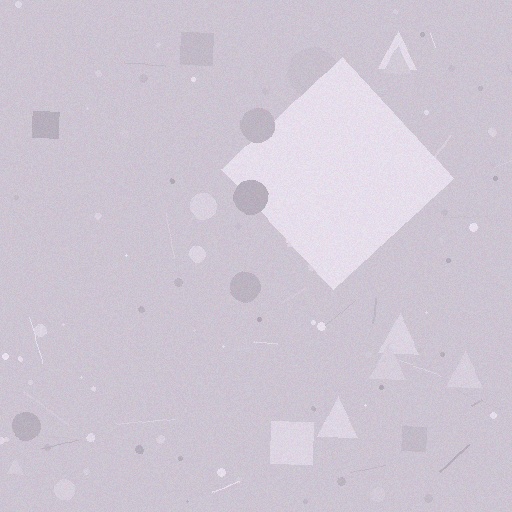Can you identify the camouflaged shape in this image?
The camouflaged shape is a diamond.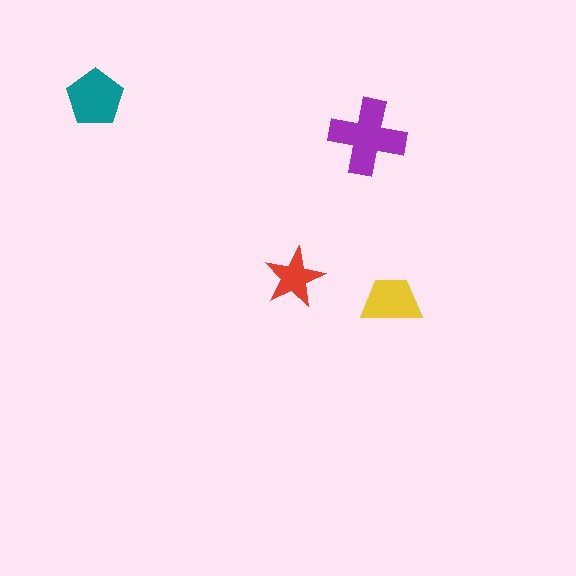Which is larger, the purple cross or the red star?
The purple cross.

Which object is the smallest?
The red star.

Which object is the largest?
The purple cross.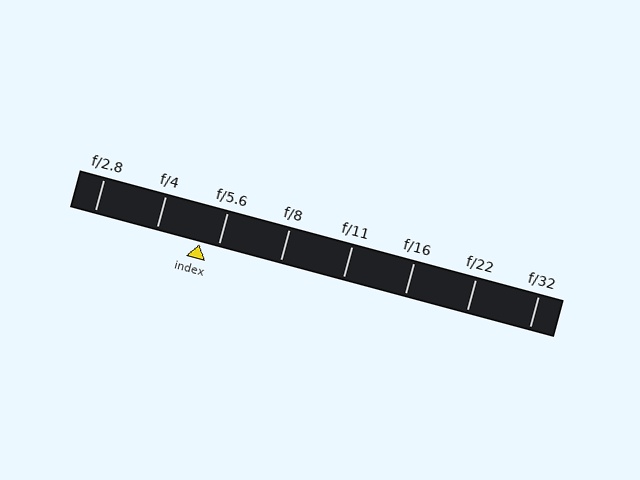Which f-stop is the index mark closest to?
The index mark is closest to f/5.6.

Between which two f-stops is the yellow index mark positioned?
The index mark is between f/4 and f/5.6.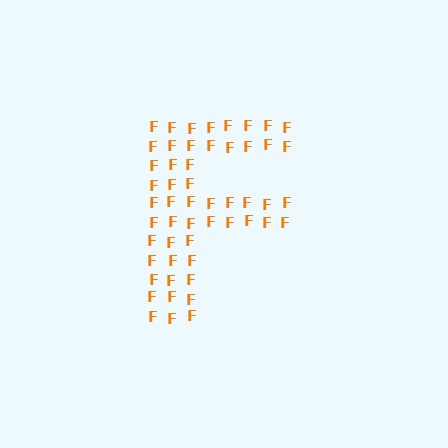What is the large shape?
The large shape is the letter F.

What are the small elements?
The small elements are letter F's.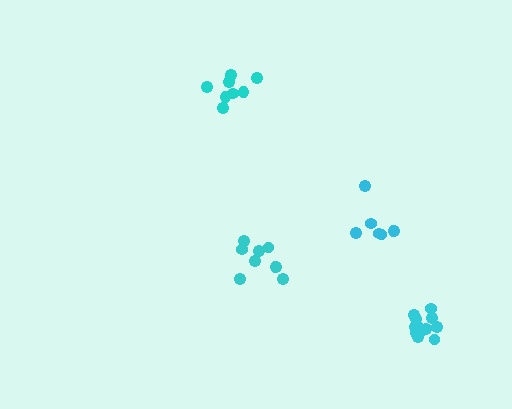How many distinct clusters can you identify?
There are 4 distinct clusters.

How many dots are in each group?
Group 1: 13 dots, Group 2: 8 dots, Group 3: 7 dots, Group 4: 9 dots (37 total).